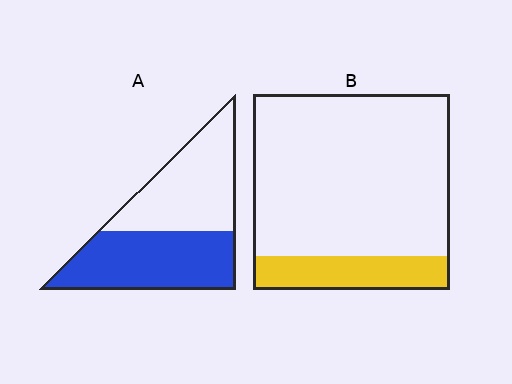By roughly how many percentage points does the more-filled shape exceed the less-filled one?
By roughly 35 percentage points (A over B).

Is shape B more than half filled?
No.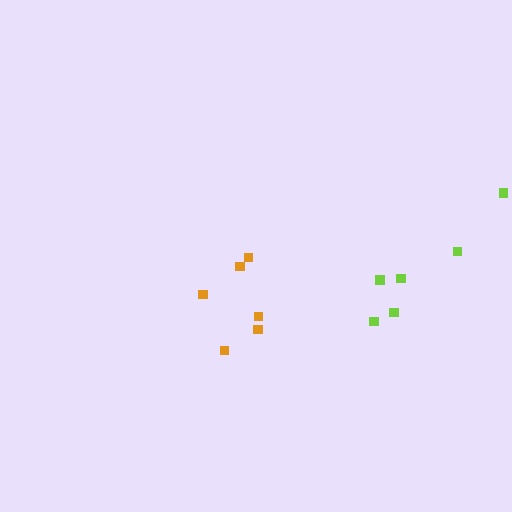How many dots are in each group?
Group 1: 6 dots, Group 2: 6 dots (12 total).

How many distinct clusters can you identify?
There are 2 distinct clusters.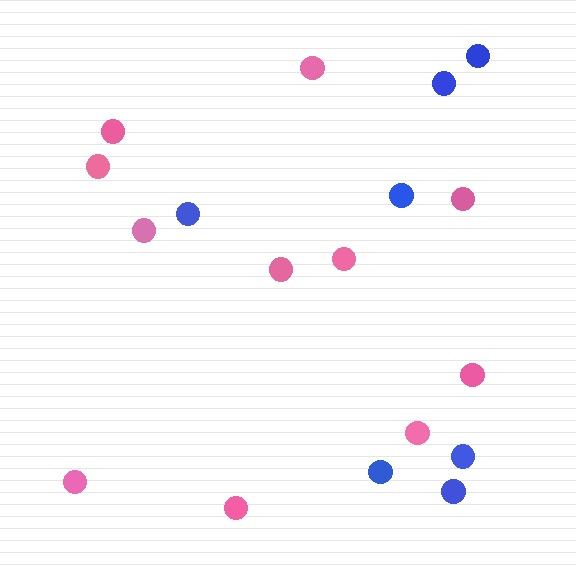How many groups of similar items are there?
There are 2 groups: one group of pink circles (11) and one group of blue circles (7).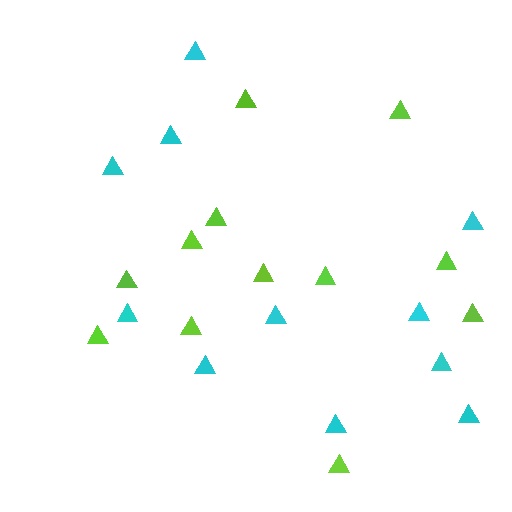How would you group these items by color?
There are 2 groups: one group of cyan triangles (11) and one group of lime triangles (12).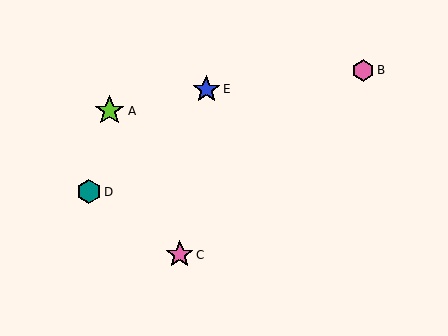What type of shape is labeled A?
Shape A is a lime star.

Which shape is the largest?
The lime star (labeled A) is the largest.